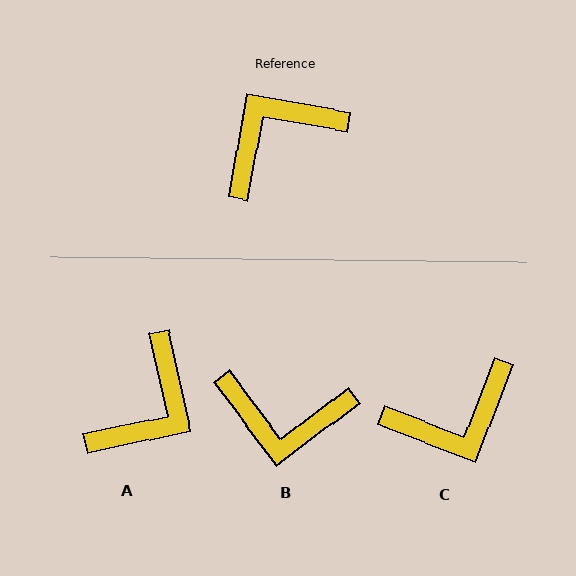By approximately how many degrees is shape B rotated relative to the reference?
Approximately 137 degrees counter-clockwise.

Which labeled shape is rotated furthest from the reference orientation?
C, about 169 degrees away.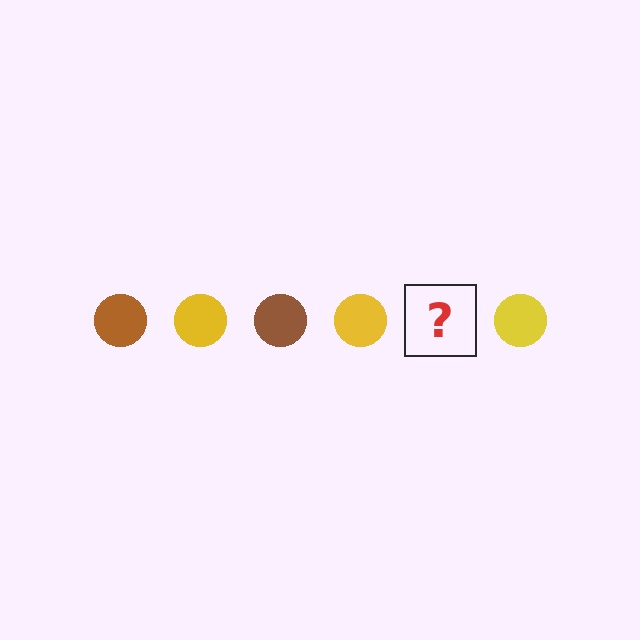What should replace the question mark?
The question mark should be replaced with a brown circle.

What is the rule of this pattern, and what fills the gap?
The rule is that the pattern cycles through brown, yellow circles. The gap should be filled with a brown circle.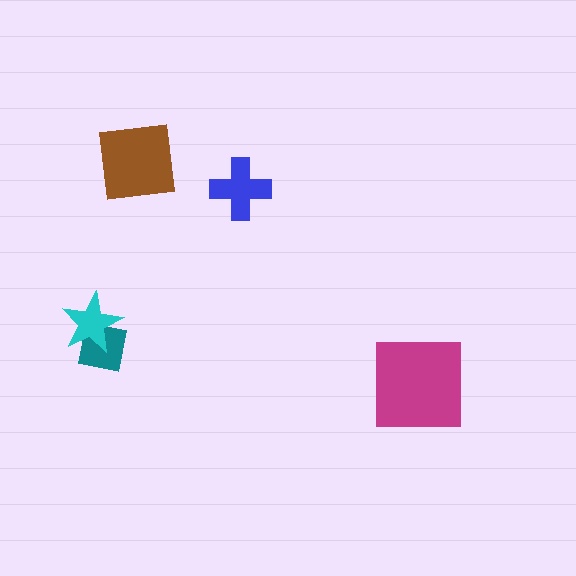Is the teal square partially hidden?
Yes, it is partially covered by another shape.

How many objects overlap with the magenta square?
0 objects overlap with the magenta square.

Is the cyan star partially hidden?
No, no other shape covers it.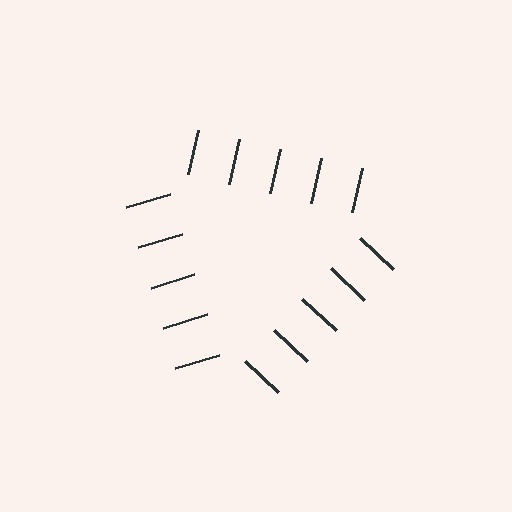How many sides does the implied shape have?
3 sides — the line-ends trace a triangle.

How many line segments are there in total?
15 — 5 along each of the 3 edges.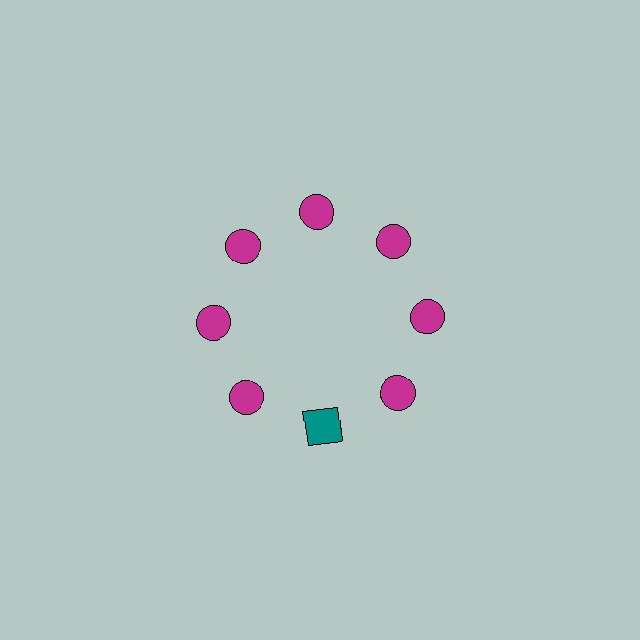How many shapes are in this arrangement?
There are 8 shapes arranged in a ring pattern.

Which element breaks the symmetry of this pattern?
The teal square at roughly the 6 o'clock position breaks the symmetry. All other shapes are magenta circles.